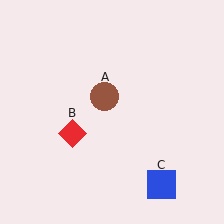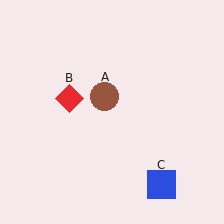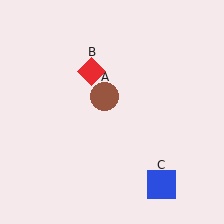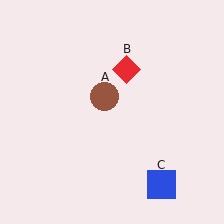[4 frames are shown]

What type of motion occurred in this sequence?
The red diamond (object B) rotated clockwise around the center of the scene.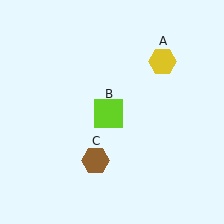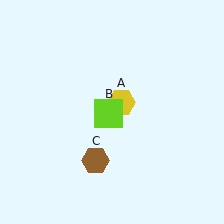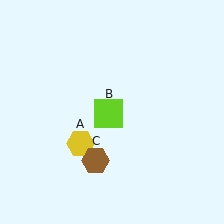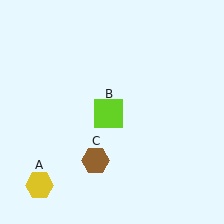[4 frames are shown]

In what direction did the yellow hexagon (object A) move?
The yellow hexagon (object A) moved down and to the left.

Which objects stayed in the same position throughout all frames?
Lime square (object B) and brown hexagon (object C) remained stationary.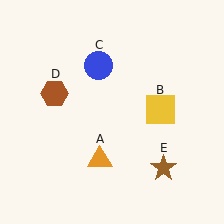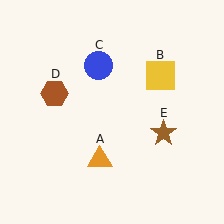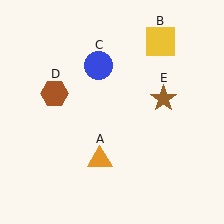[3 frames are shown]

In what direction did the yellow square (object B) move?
The yellow square (object B) moved up.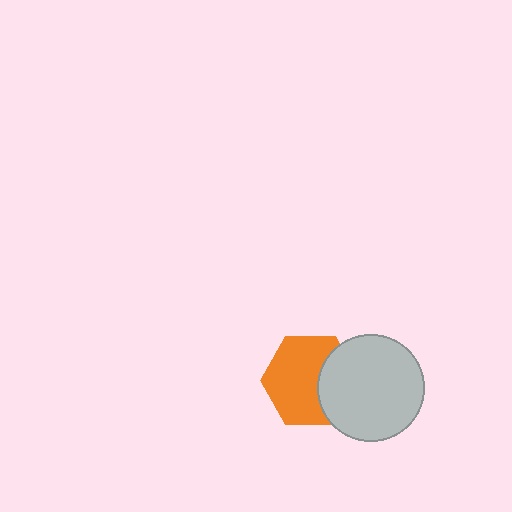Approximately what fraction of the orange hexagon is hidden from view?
Roughly 32% of the orange hexagon is hidden behind the light gray circle.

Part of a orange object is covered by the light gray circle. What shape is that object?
It is a hexagon.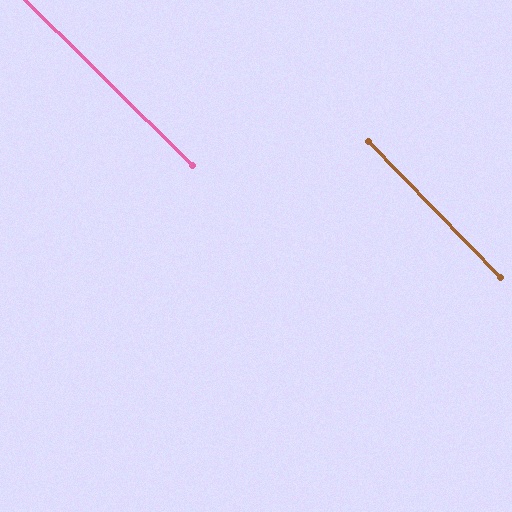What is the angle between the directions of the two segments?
Approximately 1 degree.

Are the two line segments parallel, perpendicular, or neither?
Parallel — their directions differ by only 1.0°.